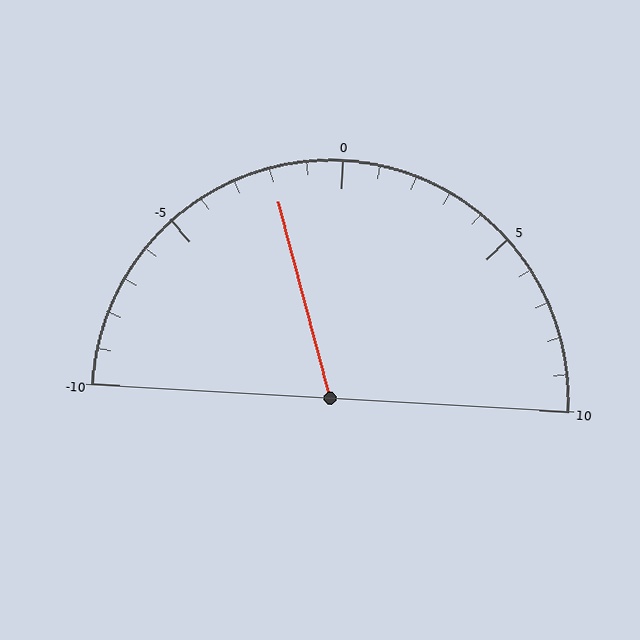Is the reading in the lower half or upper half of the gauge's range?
The reading is in the lower half of the range (-10 to 10).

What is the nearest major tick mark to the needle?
The nearest major tick mark is 0.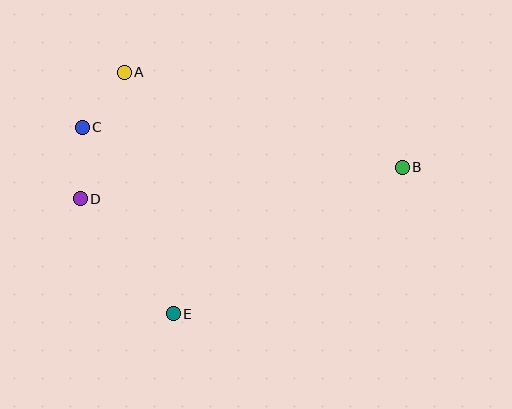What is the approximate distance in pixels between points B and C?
The distance between B and C is approximately 322 pixels.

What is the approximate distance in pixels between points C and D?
The distance between C and D is approximately 71 pixels.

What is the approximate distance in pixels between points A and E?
The distance between A and E is approximately 246 pixels.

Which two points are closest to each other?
Points A and C are closest to each other.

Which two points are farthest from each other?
Points B and D are farthest from each other.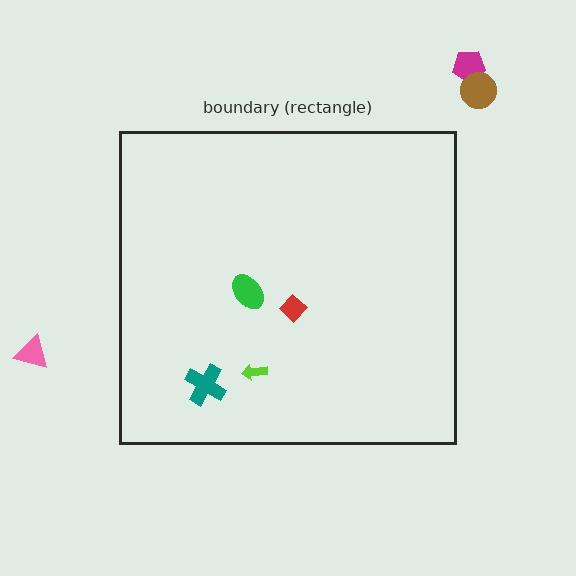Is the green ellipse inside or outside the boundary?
Inside.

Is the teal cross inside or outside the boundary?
Inside.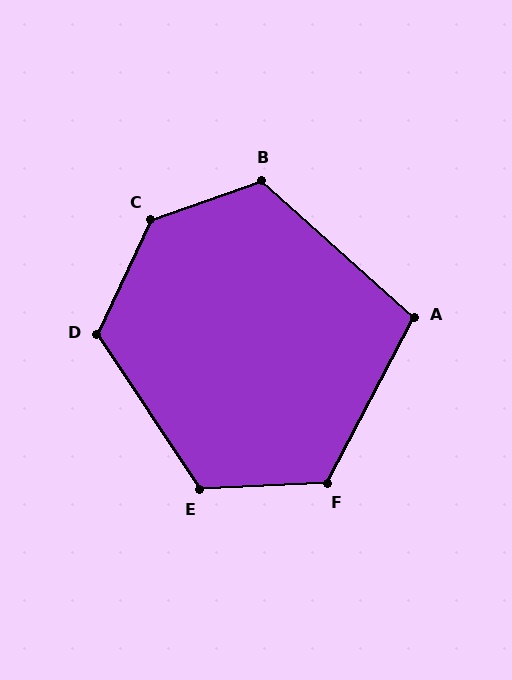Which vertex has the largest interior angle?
C, at approximately 135 degrees.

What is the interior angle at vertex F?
Approximately 121 degrees (obtuse).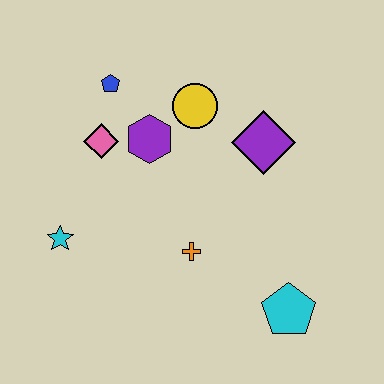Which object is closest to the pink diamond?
The purple hexagon is closest to the pink diamond.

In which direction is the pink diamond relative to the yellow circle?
The pink diamond is to the left of the yellow circle.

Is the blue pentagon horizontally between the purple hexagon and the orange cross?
No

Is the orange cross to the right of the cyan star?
Yes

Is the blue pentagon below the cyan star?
No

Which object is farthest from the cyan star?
The cyan pentagon is farthest from the cyan star.